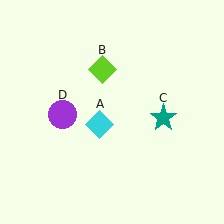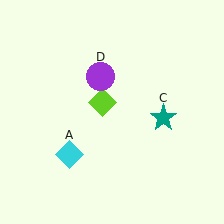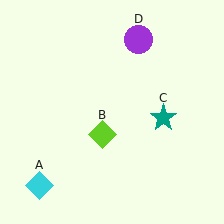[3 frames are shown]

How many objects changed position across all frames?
3 objects changed position: cyan diamond (object A), lime diamond (object B), purple circle (object D).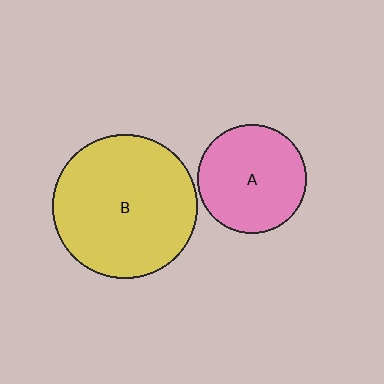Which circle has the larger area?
Circle B (yellow).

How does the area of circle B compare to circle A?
Approximately 1.8 times.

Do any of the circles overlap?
No, none of the circles overlap.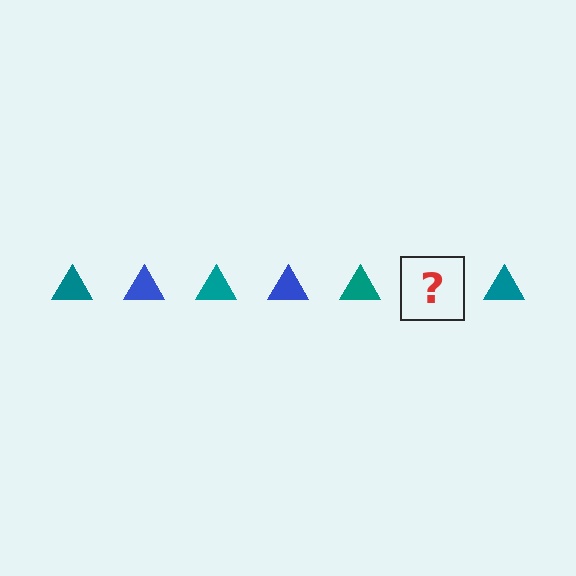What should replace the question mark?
The question mark should be replaced with a blue triangle.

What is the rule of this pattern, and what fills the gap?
The rule is that the pattern cycles through teal, blue triangles. The gap should be filled with a blue triangle.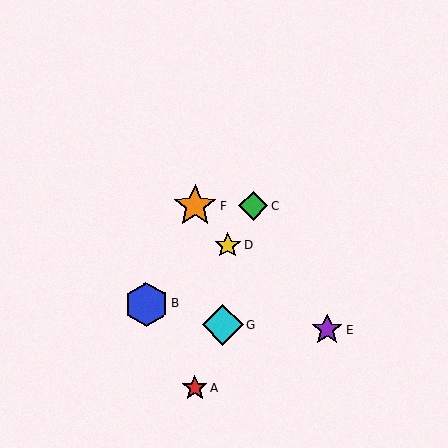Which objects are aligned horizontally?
Objects C, F are aligned horizontally.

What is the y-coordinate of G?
Object G is at y≈325.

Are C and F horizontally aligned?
Yes, both are at y≈206.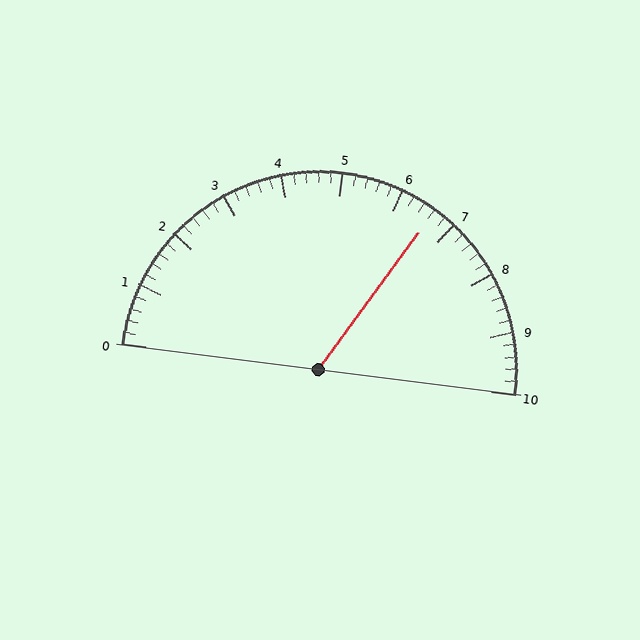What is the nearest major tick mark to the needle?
The nearest major tick mark is 7.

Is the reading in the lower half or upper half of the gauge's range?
The reading is in the upper half of the range (0 to 10).